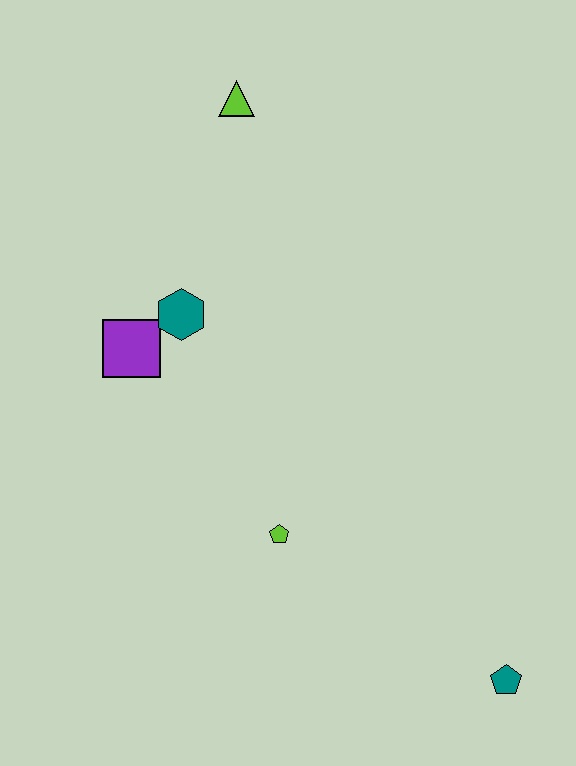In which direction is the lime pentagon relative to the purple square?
The lime pentagon is below the purple square.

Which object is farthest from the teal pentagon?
The lime triangle is farthest from the teal pentagon.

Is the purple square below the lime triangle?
Yes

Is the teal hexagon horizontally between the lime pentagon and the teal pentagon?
No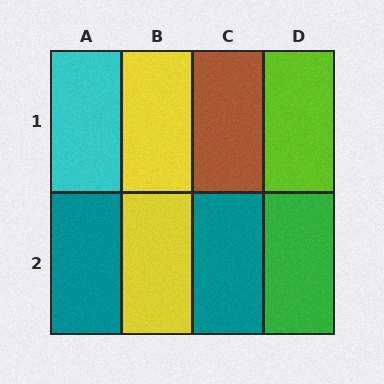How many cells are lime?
1 cell is lime.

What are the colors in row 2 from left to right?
Teal, yellow, teal, green.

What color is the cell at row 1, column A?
Cyan.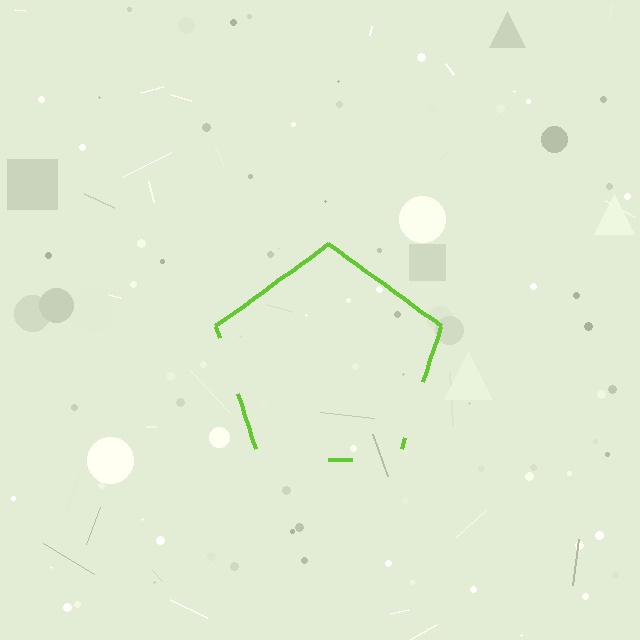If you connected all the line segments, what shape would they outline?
They would outline a pentagon.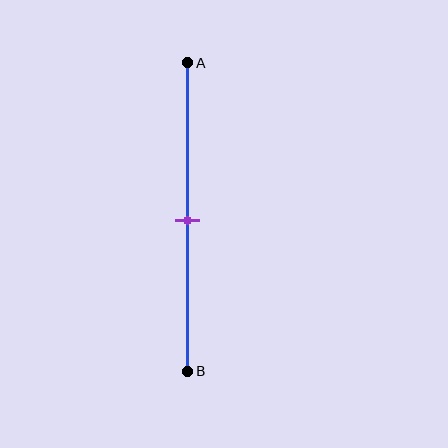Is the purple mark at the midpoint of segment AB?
Yes, the mark is approximately at the midpoint.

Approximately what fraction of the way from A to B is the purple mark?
The purple mark is approximately 50% of the way from A to B.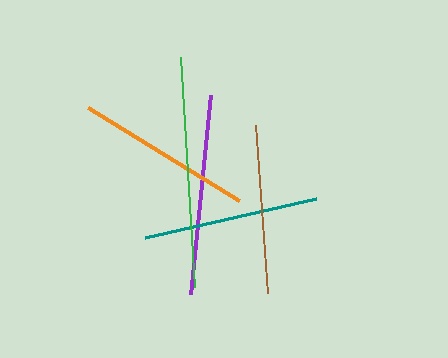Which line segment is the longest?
The green line is the longest at approximately 230 pixels.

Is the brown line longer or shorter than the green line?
The green line is longer than the brown line.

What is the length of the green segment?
The green segment is approximately 230 pixels long.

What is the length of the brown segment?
The brown segment is approximately 169 pixels long.